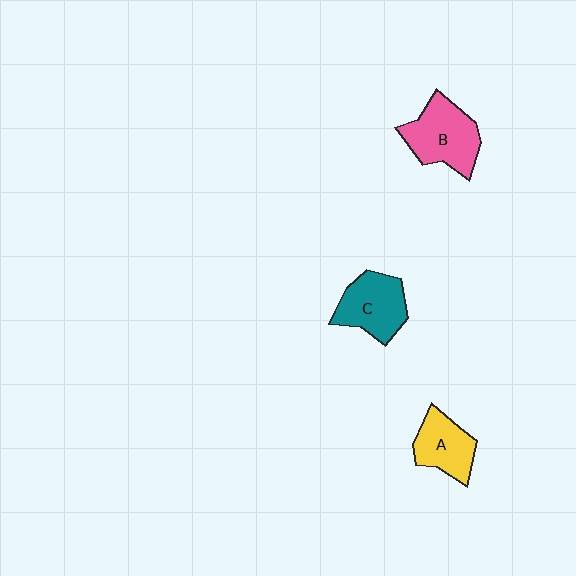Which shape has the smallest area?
Shape A (yellow).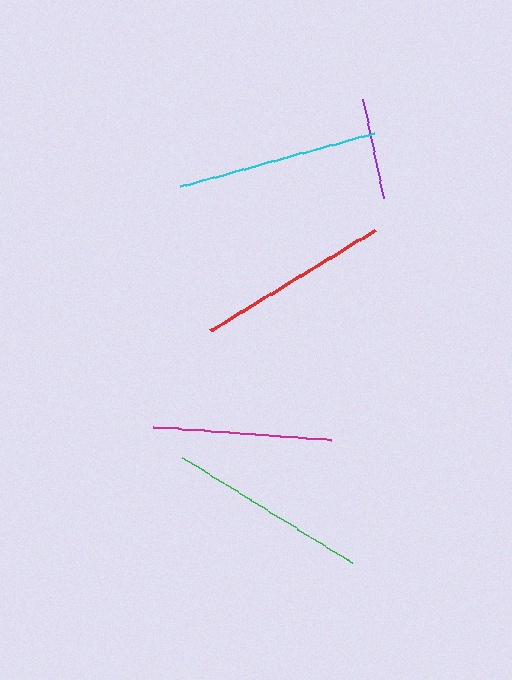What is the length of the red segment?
The red segment is approximately 192 pixels long.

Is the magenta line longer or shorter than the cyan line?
The cyan line is longer than the magenta line.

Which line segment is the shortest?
The purple line is the shortest at approximately 102 pixels.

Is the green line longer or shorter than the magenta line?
The green line is longer than the magenta line.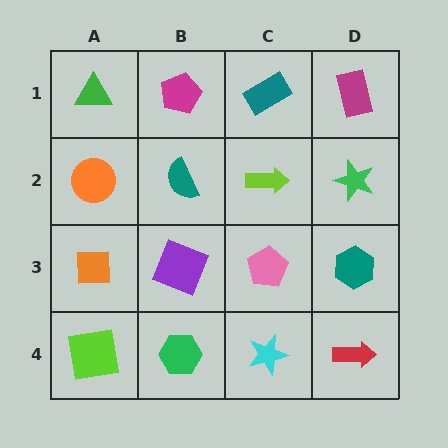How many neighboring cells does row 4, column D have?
2.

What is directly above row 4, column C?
A pink pentagon.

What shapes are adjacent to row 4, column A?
An orange square (row 3, column A), a green hexagon (row 4, column B).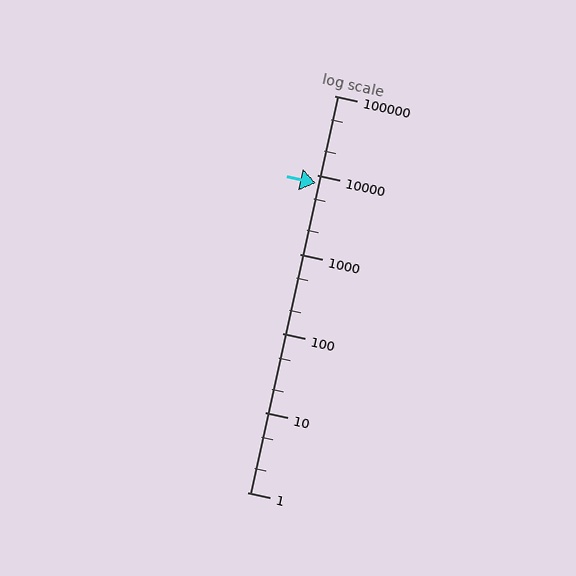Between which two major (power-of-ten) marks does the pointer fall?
The pointer is between 1000 and 10000.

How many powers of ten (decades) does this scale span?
The scale spans 5 decades, from 1 to 100000.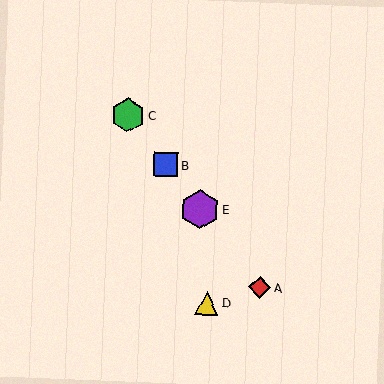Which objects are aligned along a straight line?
Objects A, B, C, E are aligned along a straight line.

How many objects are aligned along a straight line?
4 objects (A, B, C, E) are aligned along a straight line.